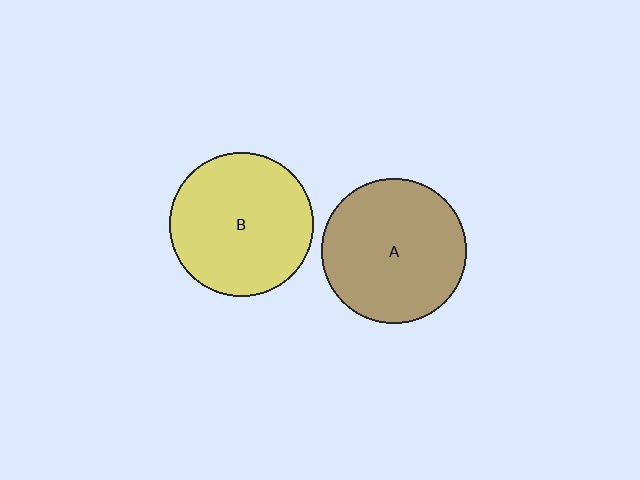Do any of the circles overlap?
No, none of the circles overlap.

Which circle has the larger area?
Circle A (brown).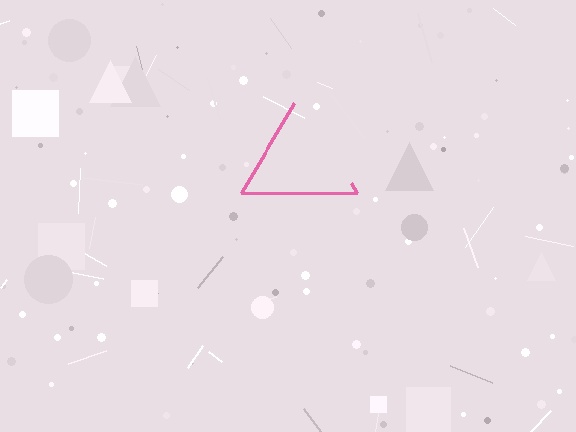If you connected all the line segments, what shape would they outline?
They would outline a triangle.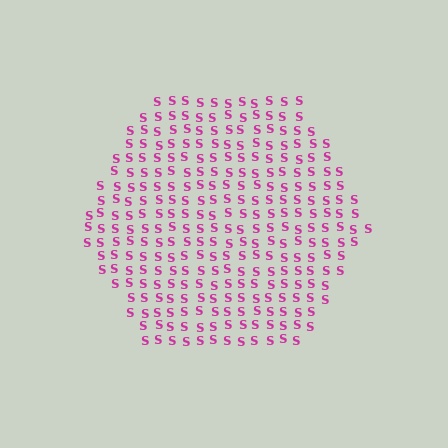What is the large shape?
The large shape is a hexagon.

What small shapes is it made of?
It is made of small letter S's.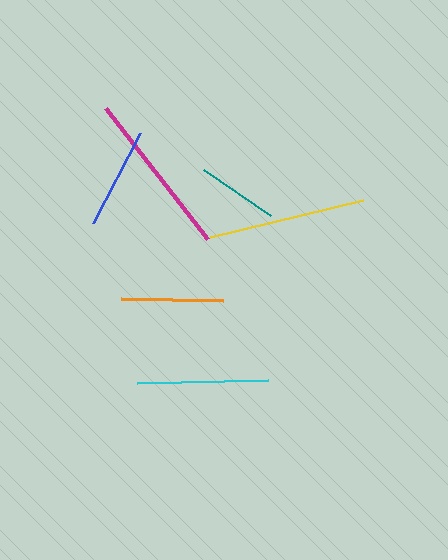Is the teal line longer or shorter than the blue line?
The blue line is longer than the teal line.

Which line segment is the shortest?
The teal line is the shortest at approximately 81 pixels.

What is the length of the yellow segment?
The yellow segment is approximately 157 pixels long.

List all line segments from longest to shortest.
From longest to shortest: magenta, yellow, cyan, orange, blue, teal.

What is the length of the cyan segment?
The cyan segment is approximately 130 pixels long.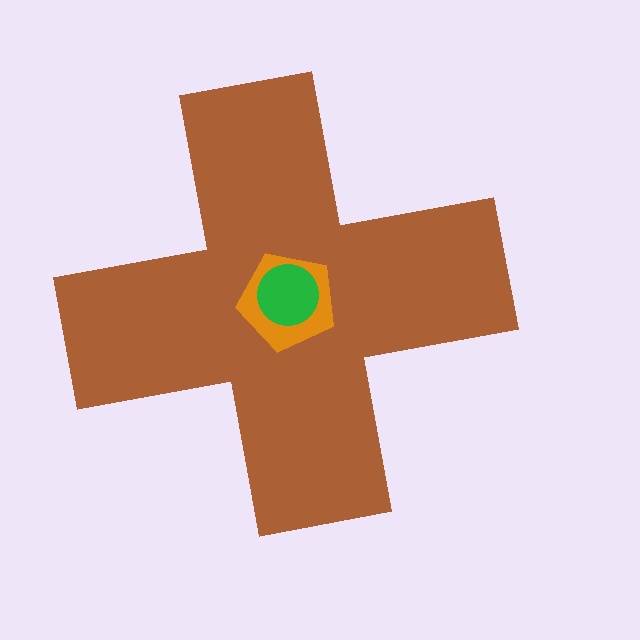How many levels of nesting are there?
3.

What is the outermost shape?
The brown cross.